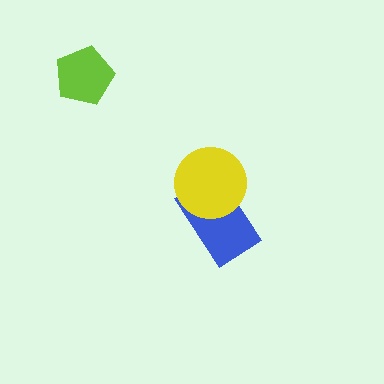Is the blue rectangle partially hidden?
Yes, it is partially covered by another shape.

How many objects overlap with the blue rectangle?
1 object overlaps with the blue rectangle.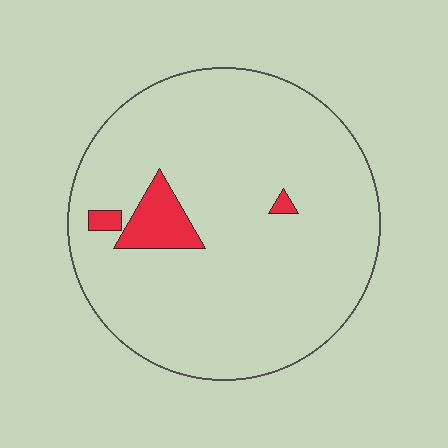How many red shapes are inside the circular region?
3.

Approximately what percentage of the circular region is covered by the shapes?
Approximately 5%.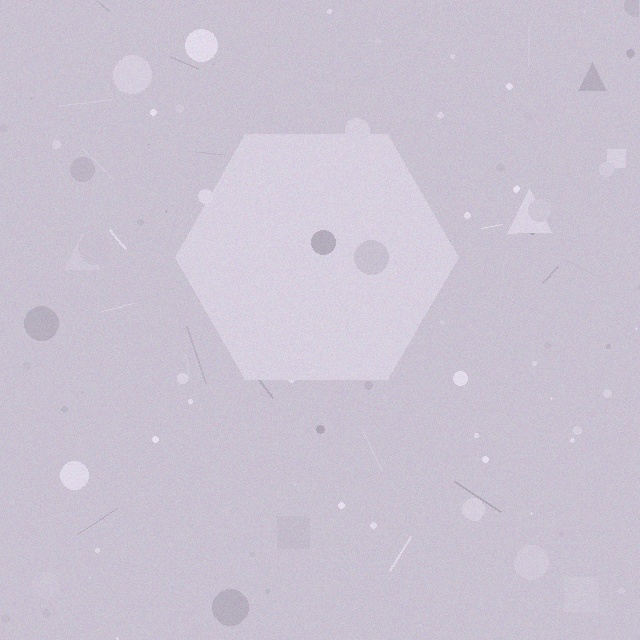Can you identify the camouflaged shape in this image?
The camouflaged shape is a hexagon.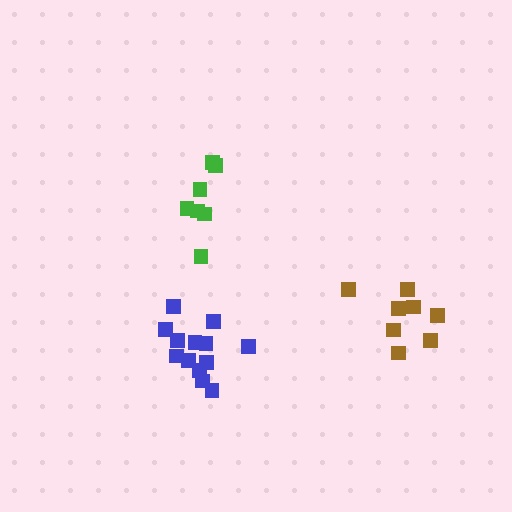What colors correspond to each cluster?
The clusters are colored: blue, brown, green.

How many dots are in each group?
Group 1: 13 dots, Group 2: 8 dots, Group 3: 7 dots (28 total).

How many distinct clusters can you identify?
There are 3 distinct clusters.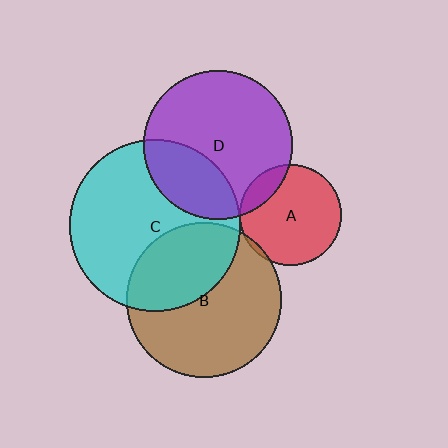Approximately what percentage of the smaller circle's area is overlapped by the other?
Approximately 5%.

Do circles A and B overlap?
Yes.